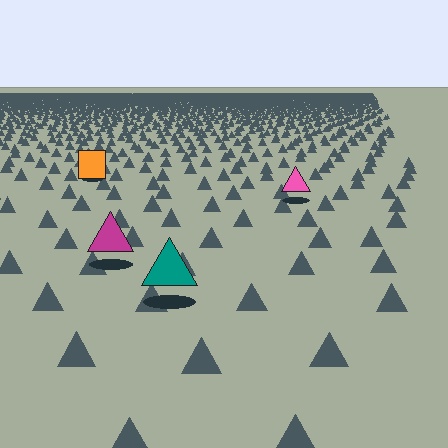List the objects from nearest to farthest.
From nearest to farthest: the teal triangle, the magenta triangle, the pink triangle, the orange square.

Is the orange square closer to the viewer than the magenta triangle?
No. The magenta triangle is closer — you can tell from the texture gradient: the ground texture is coarser near it.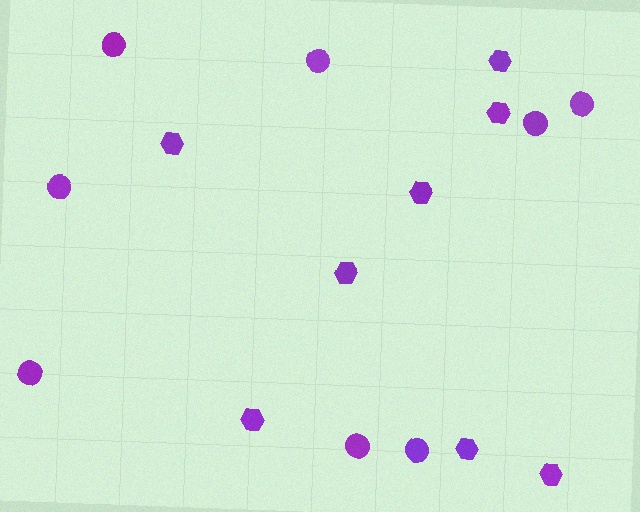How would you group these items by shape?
There are 2 groups: one group of hexagons (8) and one group of circles (8).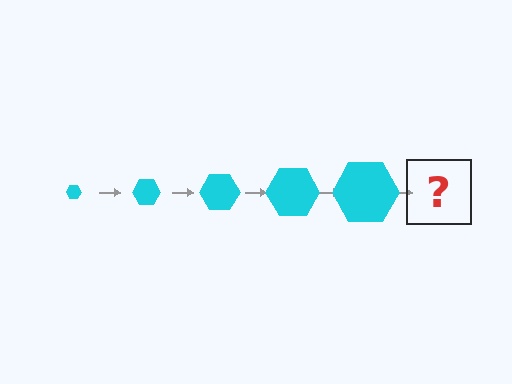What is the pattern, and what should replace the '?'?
The pattern is that the hexagon gets progressively larger each step. The '?' should be a cyan hexagon, larger than the previous one.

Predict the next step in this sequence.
The next step is a cyan hexagon, larger than the previous one.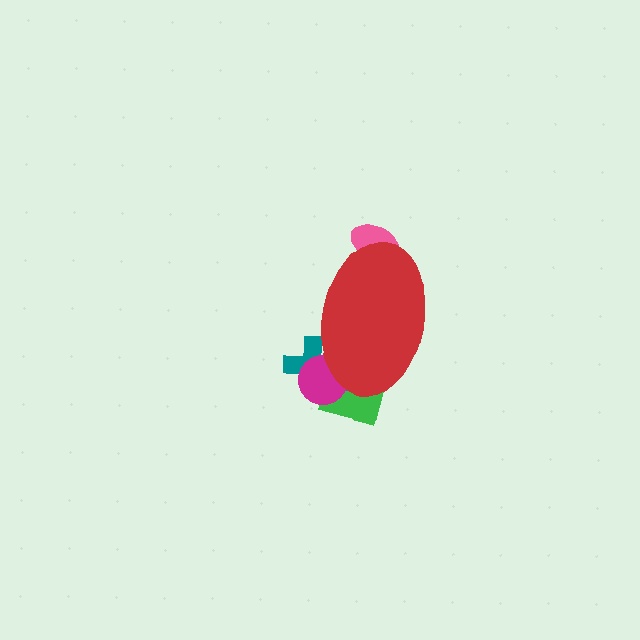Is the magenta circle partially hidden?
Yes, the magenta circle is partially hidden behind the red ellipse.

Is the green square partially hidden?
Yes, the green square is partially hidden behind the red ellipse.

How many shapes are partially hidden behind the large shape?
5 shapes are partially hidden.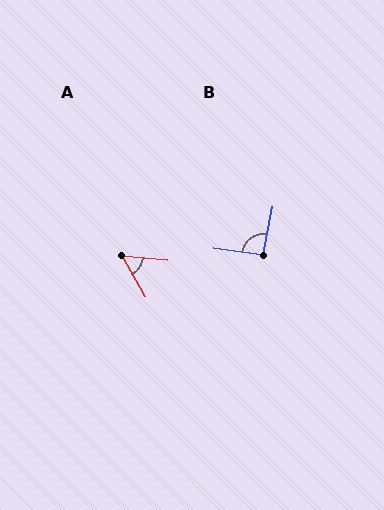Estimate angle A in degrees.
Approximately 55 degrees.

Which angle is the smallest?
A, at approximately 55 degrees.